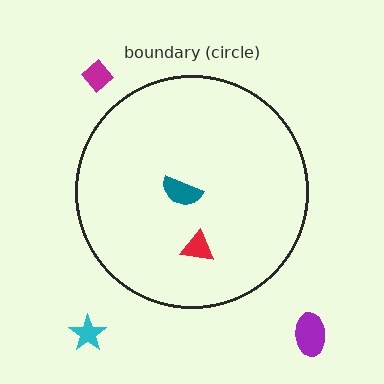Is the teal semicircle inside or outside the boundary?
Inside.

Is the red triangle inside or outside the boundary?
Inside.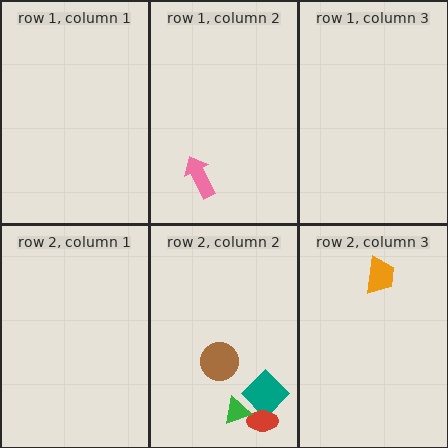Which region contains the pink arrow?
The row 1, column 2 region.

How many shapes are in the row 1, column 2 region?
1.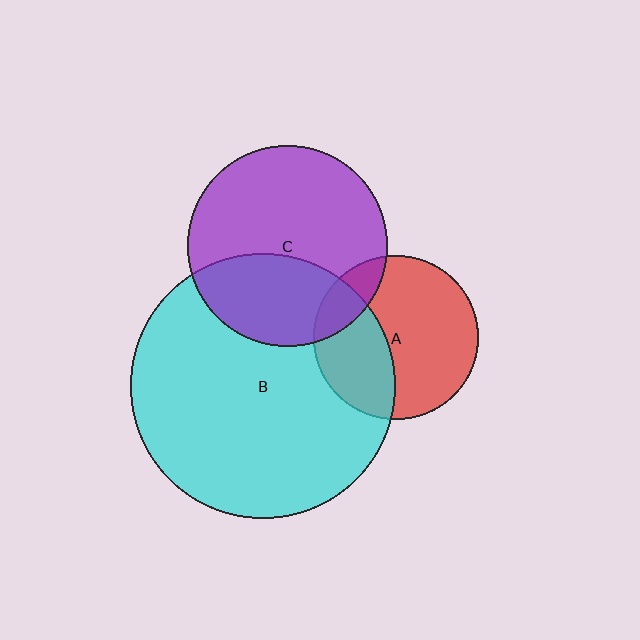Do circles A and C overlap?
Yes.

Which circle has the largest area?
Circle B (cyan).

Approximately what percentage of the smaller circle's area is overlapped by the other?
Approximately 15%.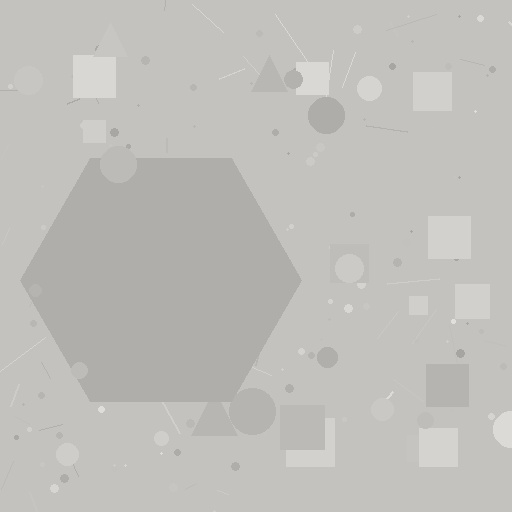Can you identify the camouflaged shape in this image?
The camouflaged shape is a hexagon.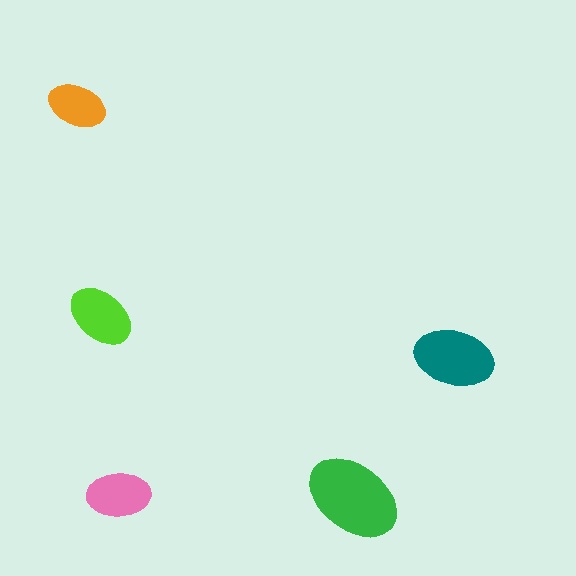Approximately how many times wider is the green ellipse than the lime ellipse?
About 1.5 times wider.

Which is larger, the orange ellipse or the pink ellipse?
The pink one.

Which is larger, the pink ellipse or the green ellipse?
The green one.